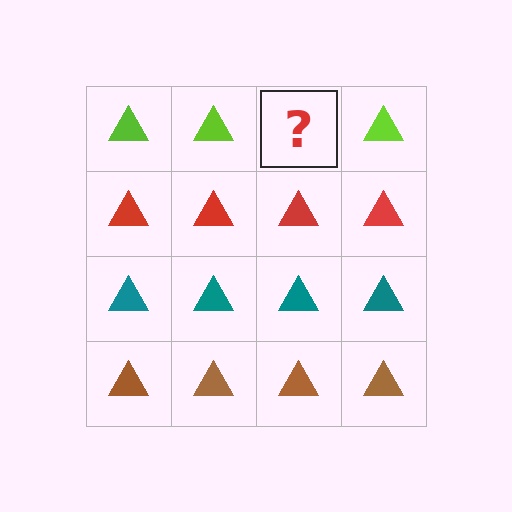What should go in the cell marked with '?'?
The missing cell should contain a lime triangle.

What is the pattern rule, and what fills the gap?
The rule is that each row has a consistent color. The gap should be filled with a lime triangle.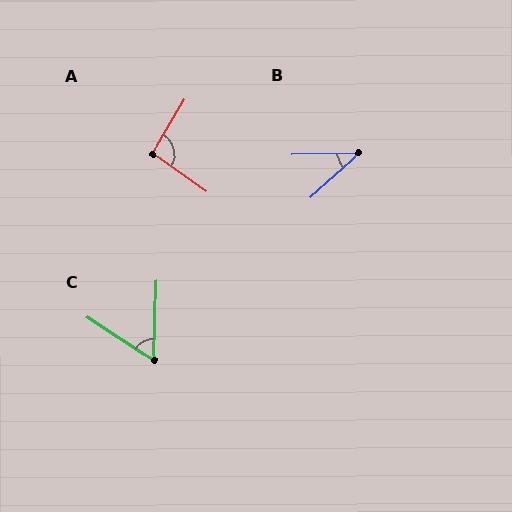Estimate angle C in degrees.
Approximately 58 degrees.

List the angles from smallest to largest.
B (41°), C (58°), A (95°).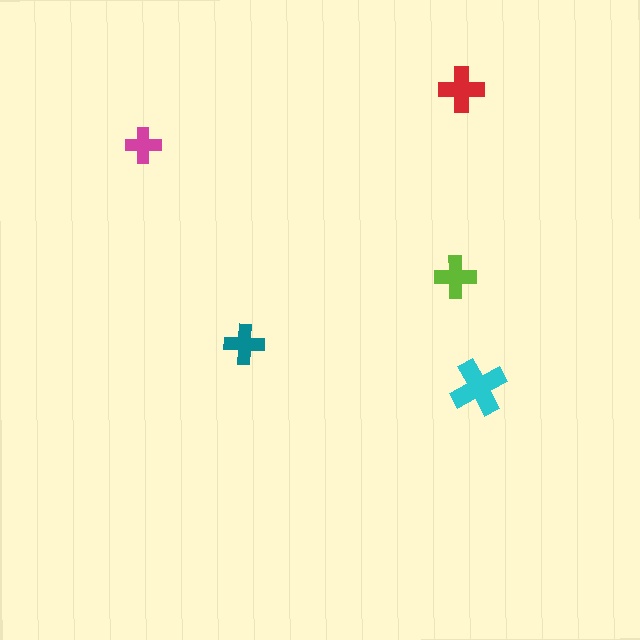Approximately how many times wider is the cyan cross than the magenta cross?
About 1.5 times wider.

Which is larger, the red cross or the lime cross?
The red one.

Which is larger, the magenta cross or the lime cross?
The lime one.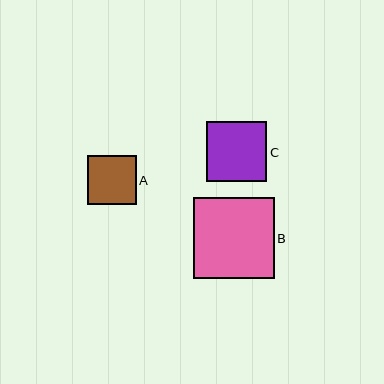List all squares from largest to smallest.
From largest to smallest: B, C, A.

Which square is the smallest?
Square A is the smallest with a size of approximately 49 pixels.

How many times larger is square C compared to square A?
Square C is approximately 1.2 times the size of square A.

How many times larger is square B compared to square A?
Square B is approximately 1.7 times the size of square A.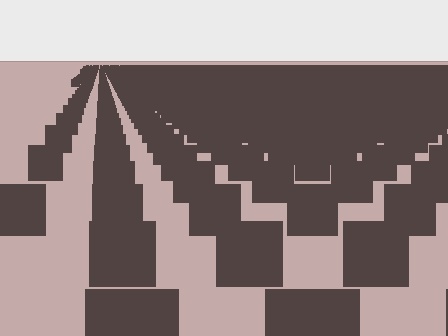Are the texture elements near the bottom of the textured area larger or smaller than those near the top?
Larger. Near the bottom, elements are closer to the viewer and appear at a bigger on-screen size.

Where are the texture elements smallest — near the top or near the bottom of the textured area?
Near the top.